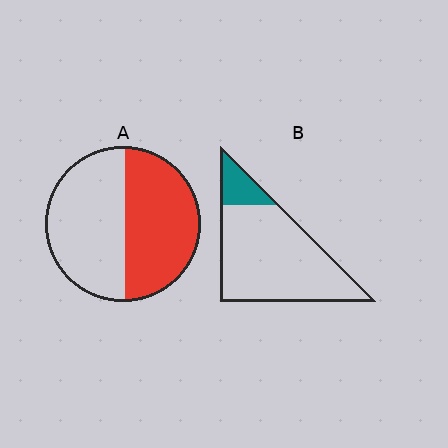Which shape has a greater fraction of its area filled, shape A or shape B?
Shape A.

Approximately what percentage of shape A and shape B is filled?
A is approximately 50% and B is approximately 15%.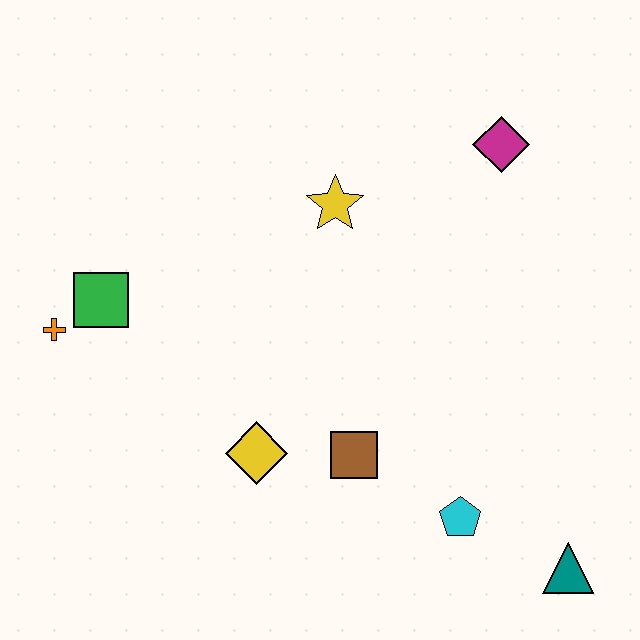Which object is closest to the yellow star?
The magenta diamond is closest to the yellow star.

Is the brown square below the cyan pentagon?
No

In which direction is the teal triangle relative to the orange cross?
The teal triangle is to the right of the orange cross.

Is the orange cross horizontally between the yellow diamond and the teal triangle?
No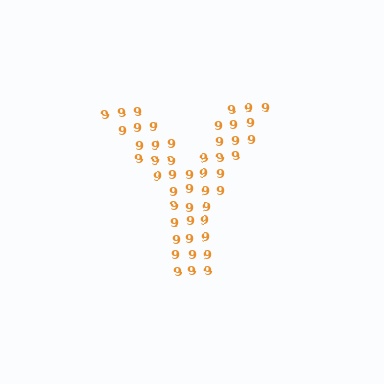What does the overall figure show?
The overall figure shows the letter Y.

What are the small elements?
The small elements are digit 9's.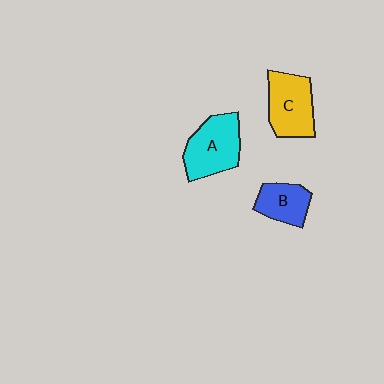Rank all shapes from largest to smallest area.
From largest to smallest: A (cyan), C (yellow), B (blue).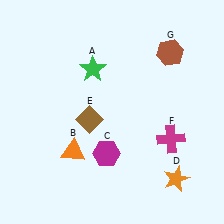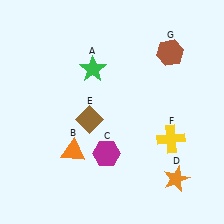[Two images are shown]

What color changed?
The cross (F) changed from magenta in Image 1 to yellow in Image 2.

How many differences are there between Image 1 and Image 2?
There is 1 difference between the two images.